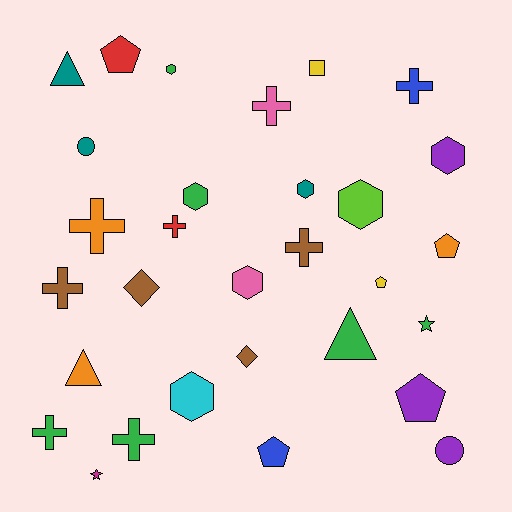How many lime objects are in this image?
There is 1 lime object.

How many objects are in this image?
There are 30 objects.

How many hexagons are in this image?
There are 7 hexagons.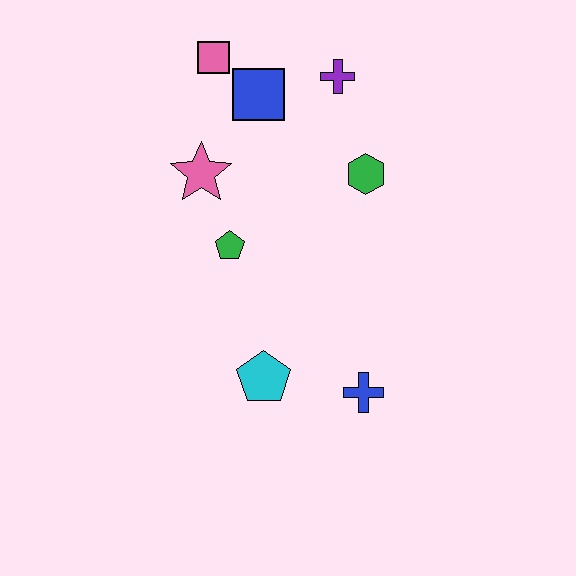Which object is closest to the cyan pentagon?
The blue cross is closest to the cyan pentagon.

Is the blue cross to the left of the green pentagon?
No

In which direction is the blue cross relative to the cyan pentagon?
The blue cross is to the right of the cyan pentagon.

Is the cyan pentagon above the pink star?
No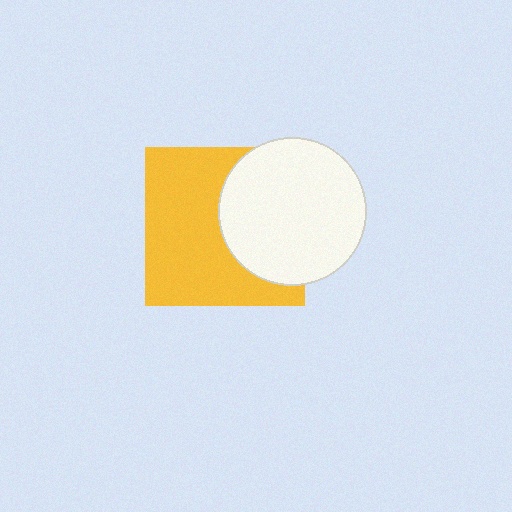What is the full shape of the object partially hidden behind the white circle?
The partially hidden object is a yellow square.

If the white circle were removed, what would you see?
You would see the complete yellow square.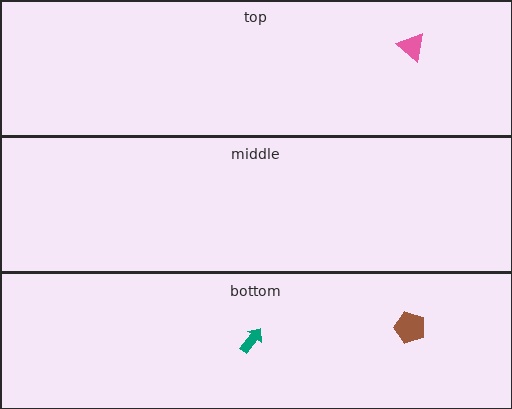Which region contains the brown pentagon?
The bottom region.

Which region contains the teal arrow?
The bottom region.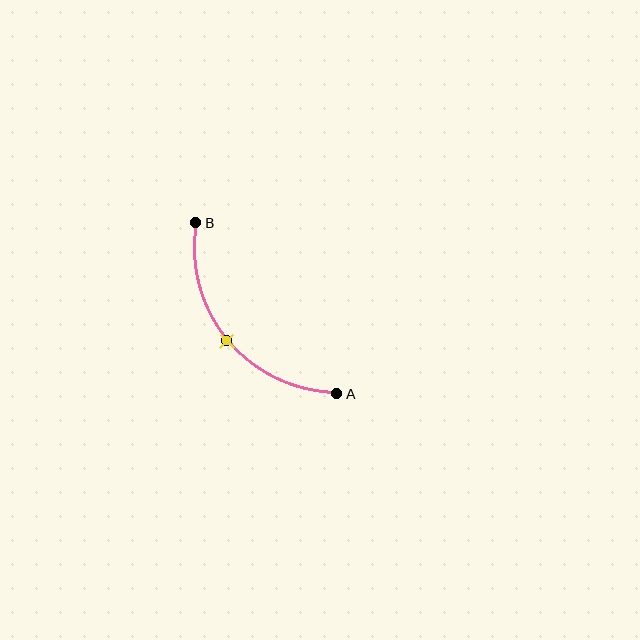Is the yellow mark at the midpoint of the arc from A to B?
Yes. The yellow mark lies on the arc at equal arc-length from both A and B — it is the arc midpoint.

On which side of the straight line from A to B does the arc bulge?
The arc bulges below and to the left of the straight line connecting A and B.